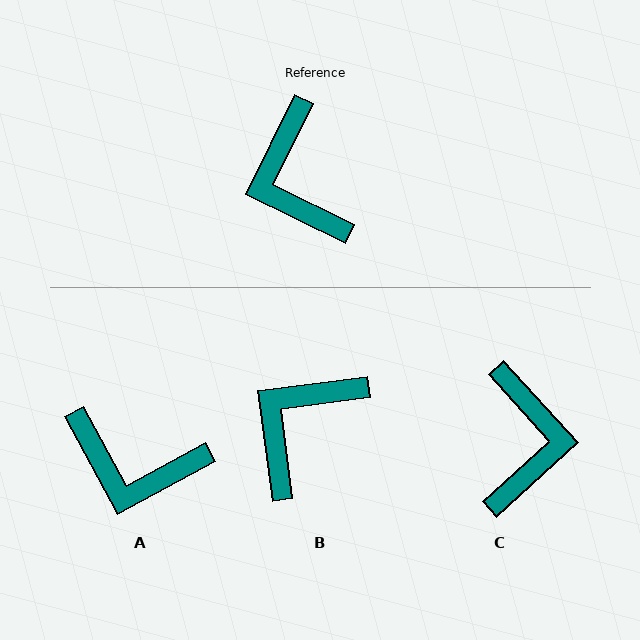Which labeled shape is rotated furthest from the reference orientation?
C, about 158 degrees away.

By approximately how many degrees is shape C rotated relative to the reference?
Approximately 158 degrees counter-clockwise.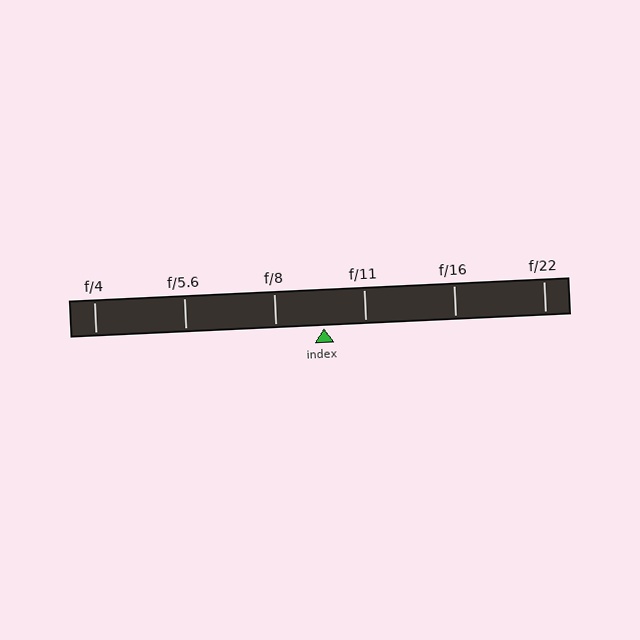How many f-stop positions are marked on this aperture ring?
There are 6 f-stop positions marked.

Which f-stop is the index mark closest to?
The index mark is closest to f/11.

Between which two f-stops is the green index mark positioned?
The index mark is between f/8 and f/11.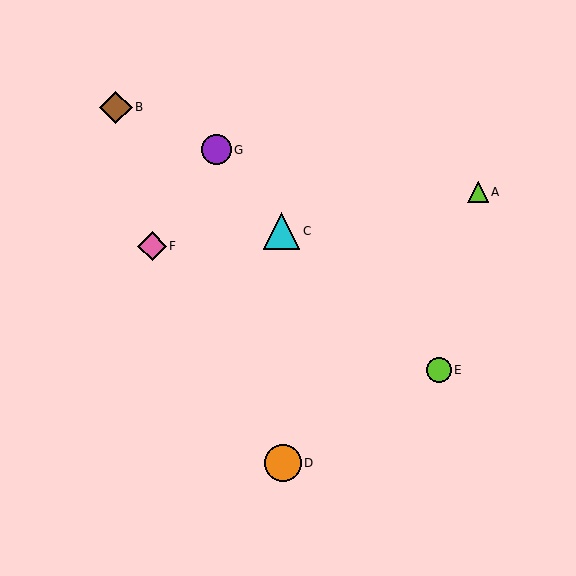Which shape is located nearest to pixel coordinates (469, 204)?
The lime triangle (labeled A) at (478, 192) is nearest to that location.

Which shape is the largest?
The orange circle (labeled D) is the largest.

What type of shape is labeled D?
Shape D is an orange circle.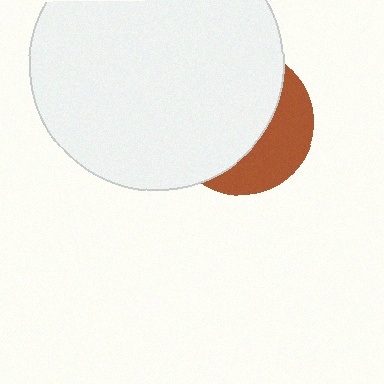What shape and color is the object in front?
The object in front is a white circle.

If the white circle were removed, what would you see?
You would see the complete brown circle.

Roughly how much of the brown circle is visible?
A small part of it is visible (roughly 35%).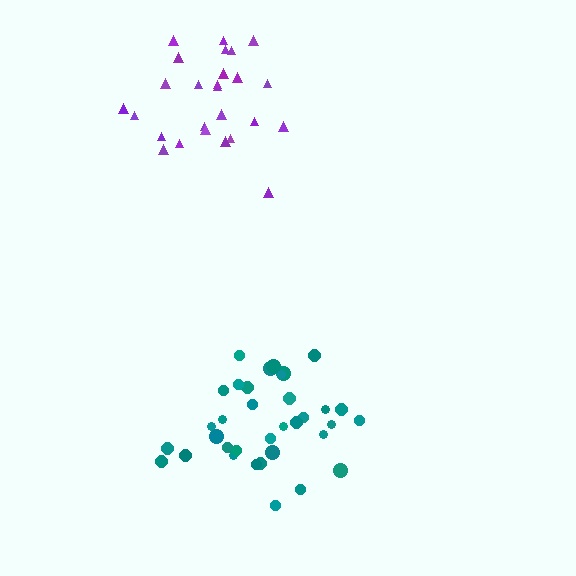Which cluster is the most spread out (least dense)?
Teal.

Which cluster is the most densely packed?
Purple.